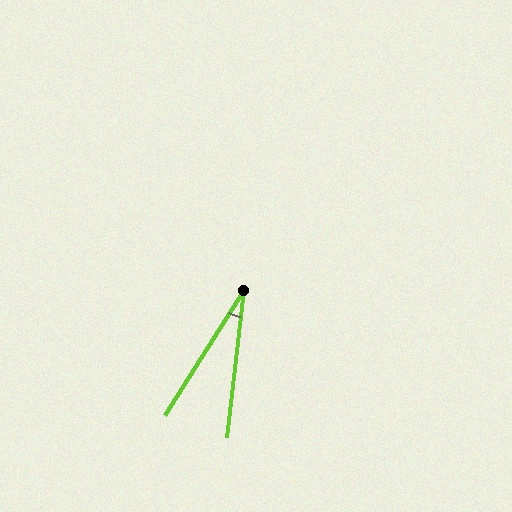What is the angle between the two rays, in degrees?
Approximately 26 degrees.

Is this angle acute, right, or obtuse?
It is acute.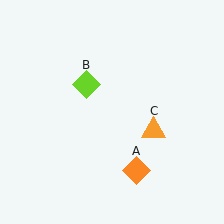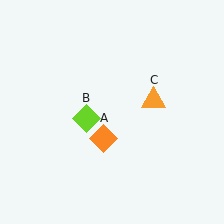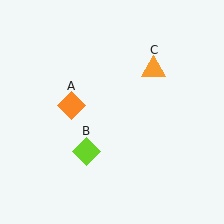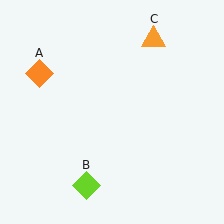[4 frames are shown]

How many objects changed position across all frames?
3 objects changed position: orange diamond (object A), lime diamond (object B), orange triangle (object C).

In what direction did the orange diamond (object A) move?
The orange diamond (object A) moved up and to the left.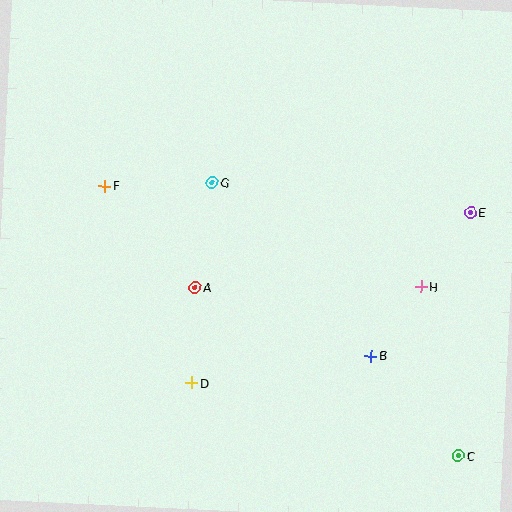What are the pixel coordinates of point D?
Point D is at (192, 383).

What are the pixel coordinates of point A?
Point A is at (195, 287).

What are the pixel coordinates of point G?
Point G is at (212, 182).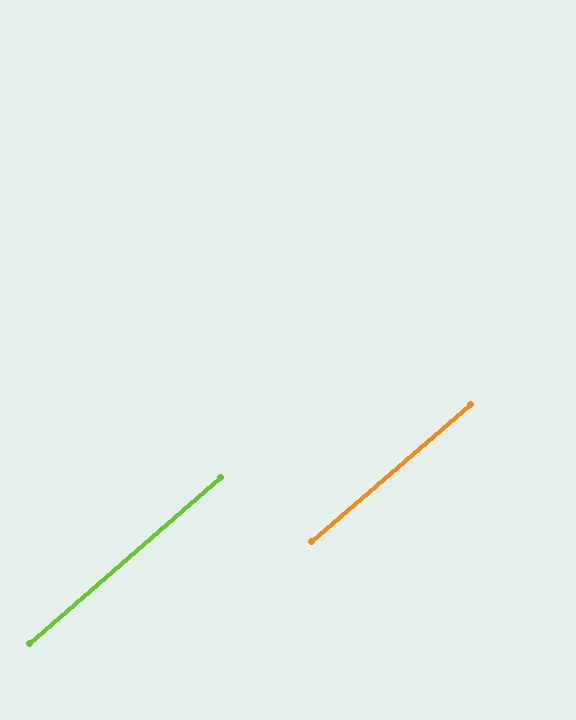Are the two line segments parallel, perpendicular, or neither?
Parallel — their directions differ by only 0.0°.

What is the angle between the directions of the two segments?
Approximately 0 degrees.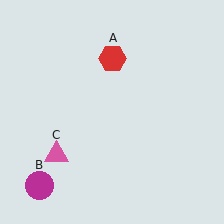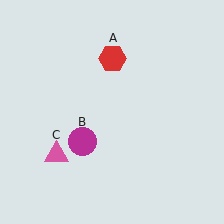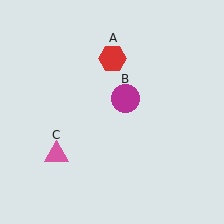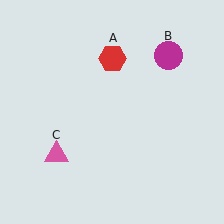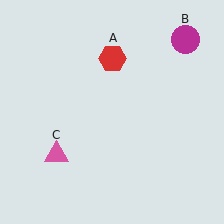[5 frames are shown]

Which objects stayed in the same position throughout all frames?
Red hexagon (object A) and pink triangle (object C) remained stationary.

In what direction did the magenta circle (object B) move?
The magenta circle (object B) moved up and to the right.